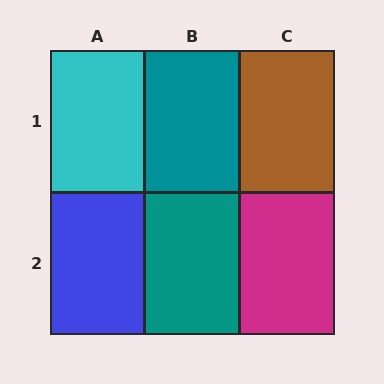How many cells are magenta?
1 cell is magenta.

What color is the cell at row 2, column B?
Teal.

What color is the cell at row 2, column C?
Magenta.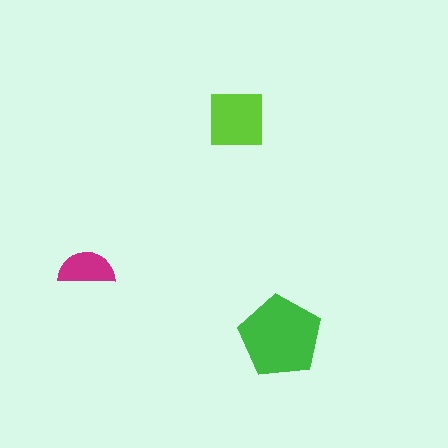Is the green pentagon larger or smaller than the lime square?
Larger.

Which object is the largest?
The green pentagon.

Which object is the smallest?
The magenta semicircle.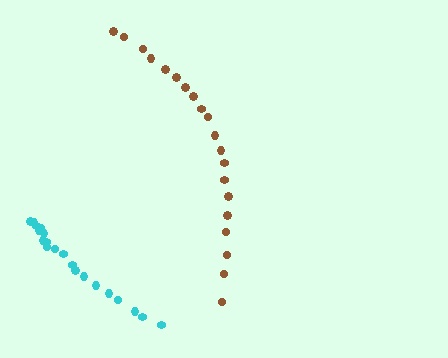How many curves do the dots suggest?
There are 2 distinct paths.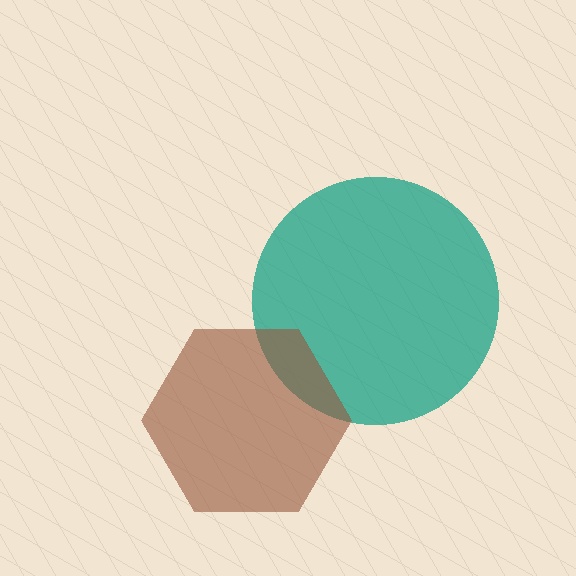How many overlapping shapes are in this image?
There are 2 overlapping shapes in the image.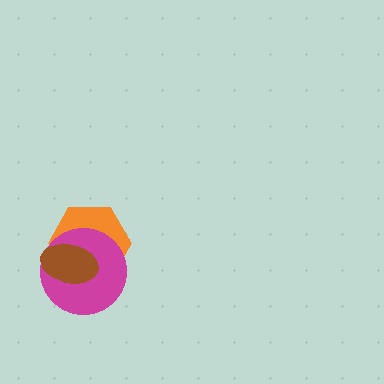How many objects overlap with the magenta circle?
2 objects overlap with the magenta circle.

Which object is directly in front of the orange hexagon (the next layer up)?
The magenta circle is directly in front of the orange hexagon.